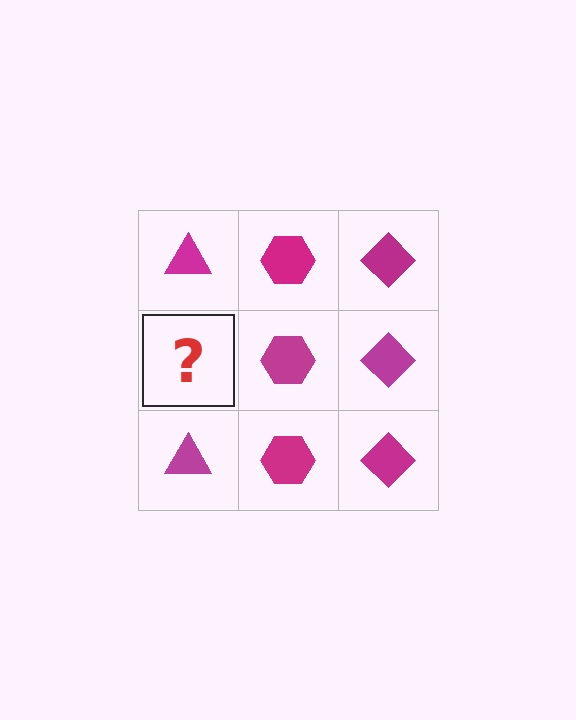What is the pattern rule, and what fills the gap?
The rule is that each column has a consistent shape. The gap should be filled with a magenta triangle.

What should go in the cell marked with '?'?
The missing cell should contain a magenta triangle.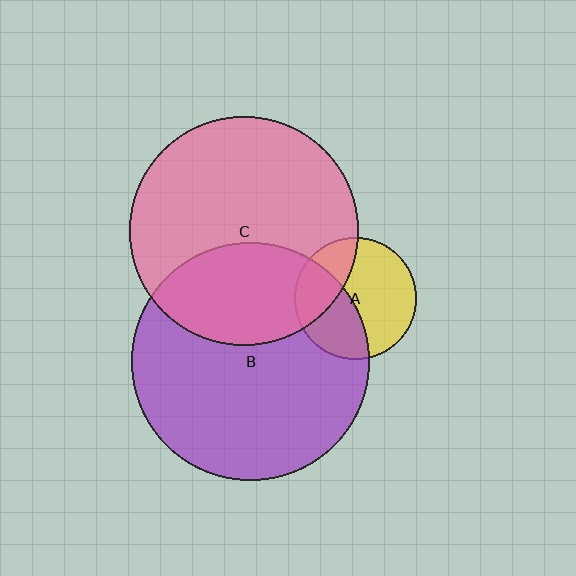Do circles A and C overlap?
Yes.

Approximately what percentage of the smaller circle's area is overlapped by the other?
Approximately 30%.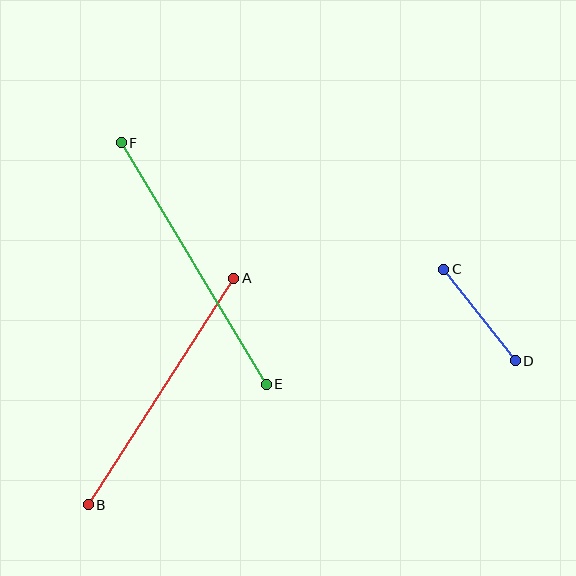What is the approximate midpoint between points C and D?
The midpoint is at approximately (479, 315) pixels.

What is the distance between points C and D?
The distance is approximately 116 pixels.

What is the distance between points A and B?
The distance is approximately 270 pixels.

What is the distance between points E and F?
The distance is approximately 282 pixels.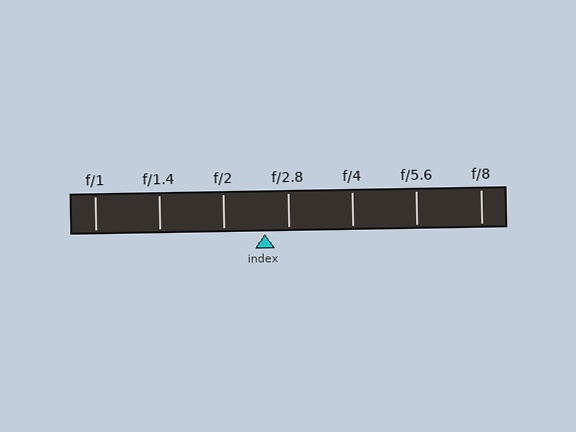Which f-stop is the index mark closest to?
The index mark is closest to f/2.8.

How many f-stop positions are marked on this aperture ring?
There are 7 f-stop positions marked.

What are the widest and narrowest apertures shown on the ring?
The widest aperture shown is f/1 and the narrowest is f/8.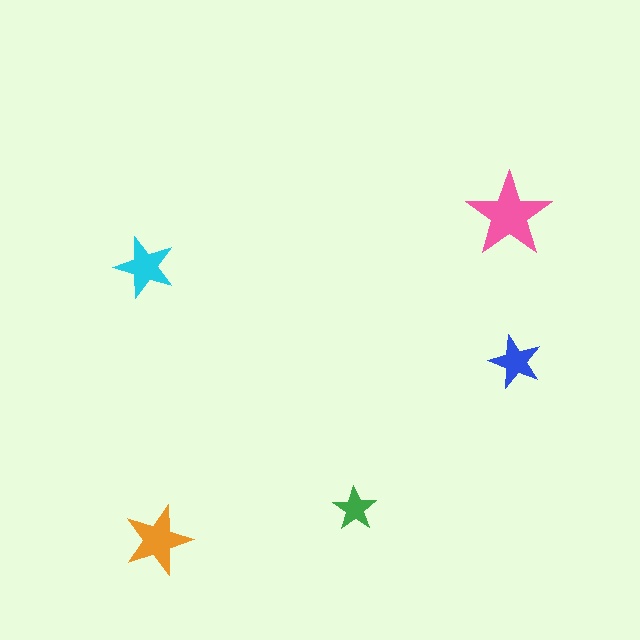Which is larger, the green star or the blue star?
The blue one.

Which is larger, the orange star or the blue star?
The orange one.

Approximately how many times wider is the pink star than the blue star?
About 1.5 times wider.